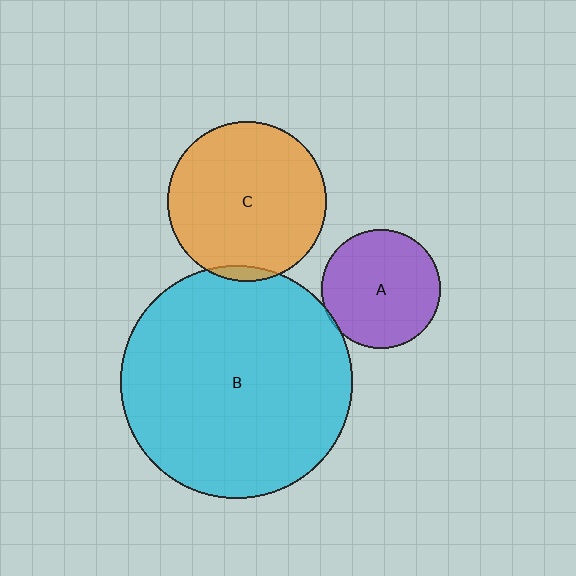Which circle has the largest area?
Circle B (cyan).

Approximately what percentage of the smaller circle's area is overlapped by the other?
Approximately 5%.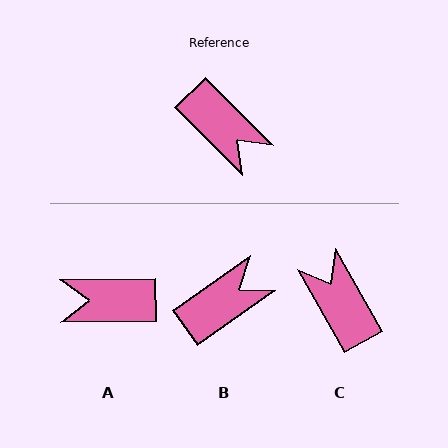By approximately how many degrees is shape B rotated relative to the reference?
Approximately 80 degrees counter-clockwise.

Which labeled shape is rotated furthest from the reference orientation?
C, about 165 degrees away.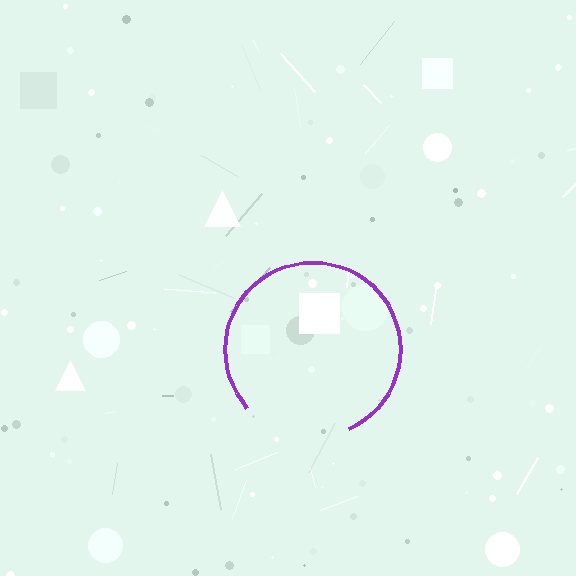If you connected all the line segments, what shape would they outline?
They would outline a circle.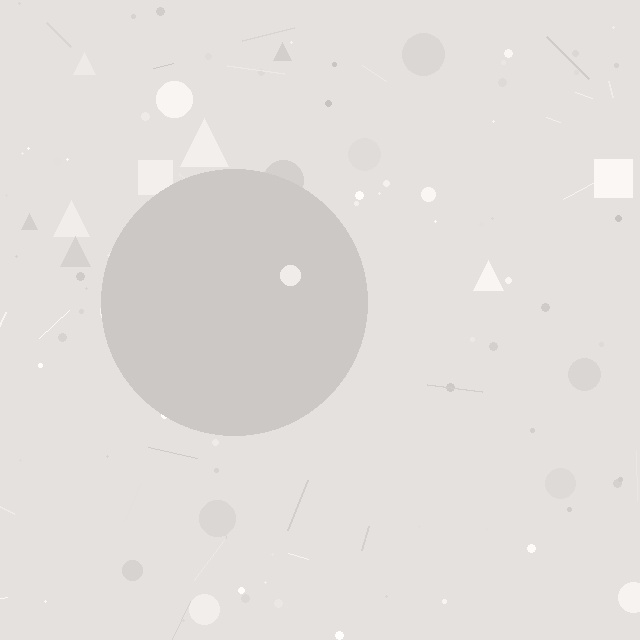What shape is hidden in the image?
A circle is hidden in the image.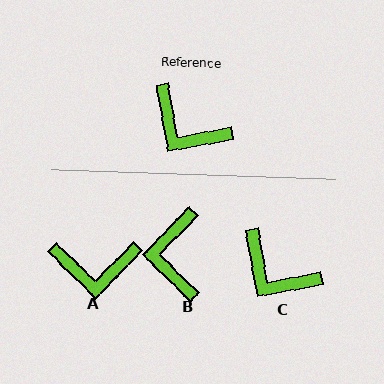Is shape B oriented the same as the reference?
No, it is off by about 55 degrees.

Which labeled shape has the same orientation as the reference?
C.